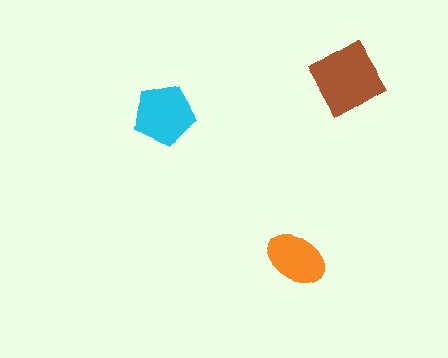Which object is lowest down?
The orange ellipse is bottommost.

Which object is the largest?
The brown diamond.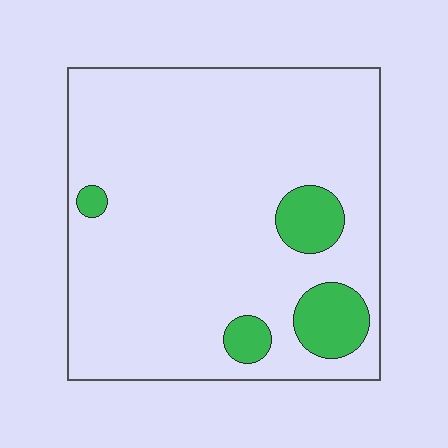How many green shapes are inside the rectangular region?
4.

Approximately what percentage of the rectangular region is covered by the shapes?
Approximately 10%.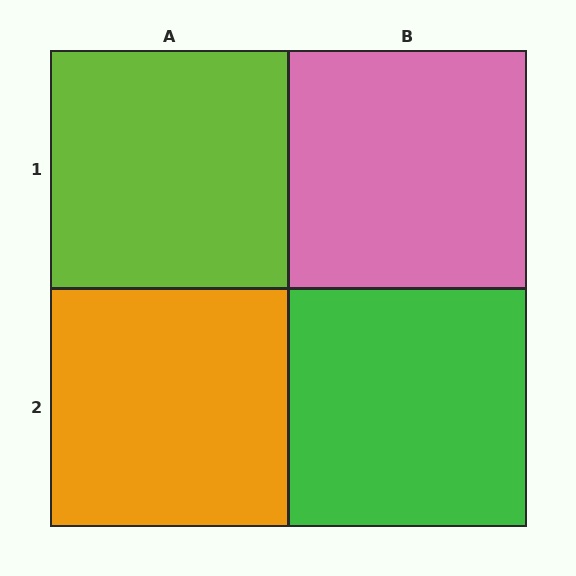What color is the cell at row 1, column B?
Pink.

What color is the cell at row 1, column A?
Lime.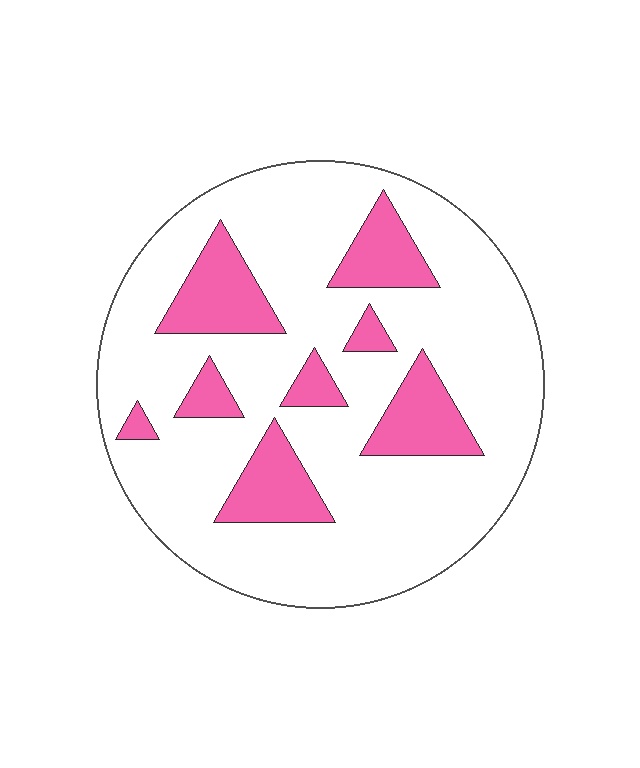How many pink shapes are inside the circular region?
8.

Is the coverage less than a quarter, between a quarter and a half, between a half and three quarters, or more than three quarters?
Less than a quarter.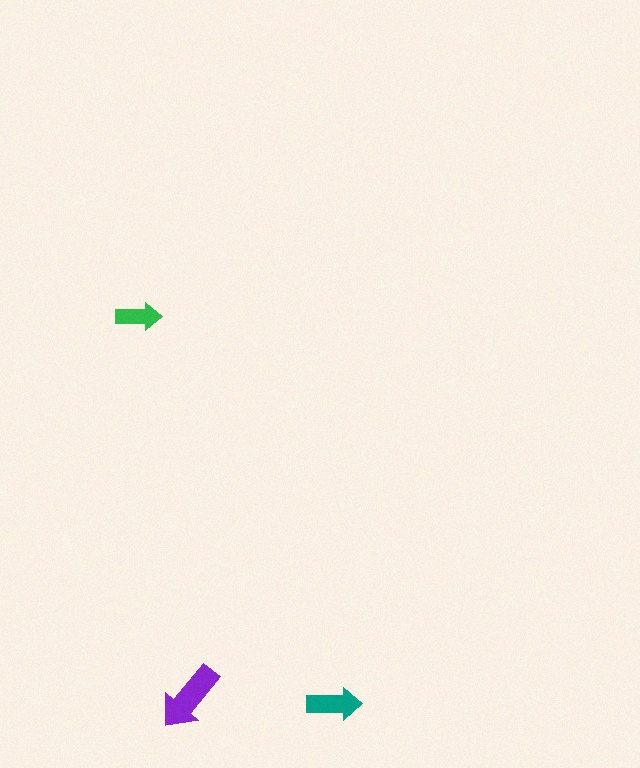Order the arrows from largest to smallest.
the purple one, the teal one, the green one.